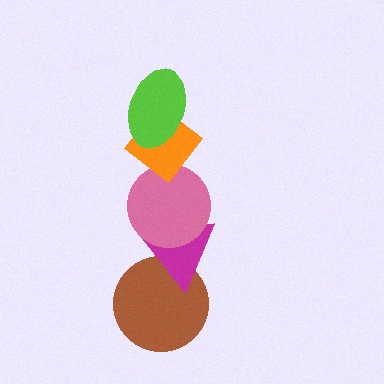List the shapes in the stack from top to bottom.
From top to bottom: the lime ellipse, the orange diamond, the pink circle, the magenta triangle, the brown circle.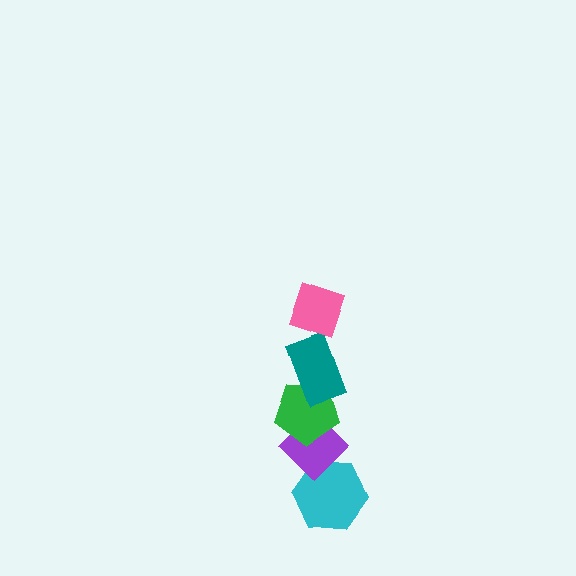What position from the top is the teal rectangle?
The teal rectangle is 2nd from the top.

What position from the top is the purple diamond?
The purple diamond is 4th from the top.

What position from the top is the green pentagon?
The green pentagon is 3rd from the top.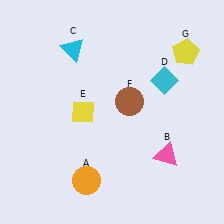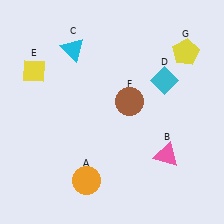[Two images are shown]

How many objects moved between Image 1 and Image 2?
1 object moved between the two images.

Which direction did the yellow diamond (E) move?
The yellow diamond (E) moved left.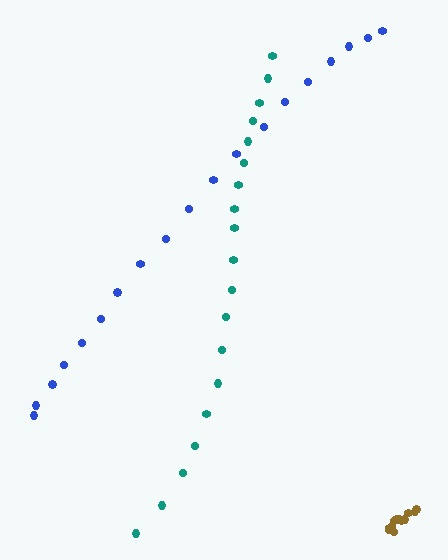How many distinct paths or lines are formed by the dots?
There are 3 distinct paths.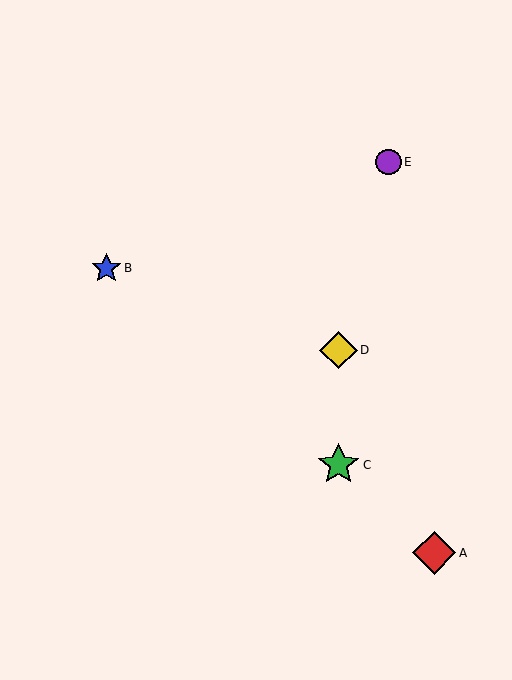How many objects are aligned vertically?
2 objects (C, D) are aligned vertically.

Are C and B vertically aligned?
No, C is at x≈339 and B is at x≈106.